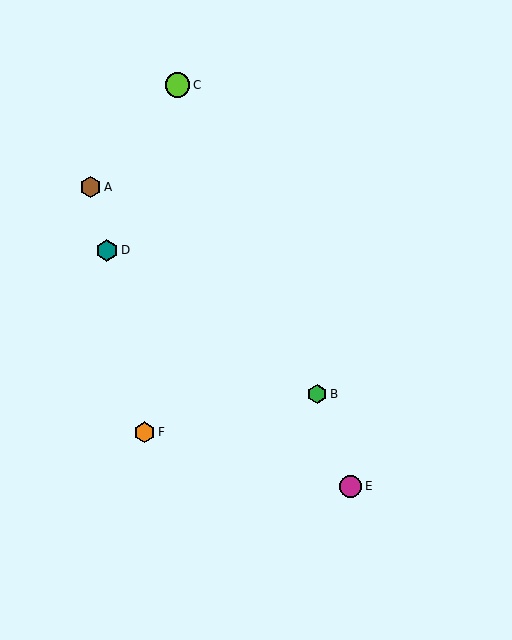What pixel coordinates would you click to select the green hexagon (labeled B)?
Click at (317, 394) to select the green hexagon B.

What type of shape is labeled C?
Shape C is a lime circle.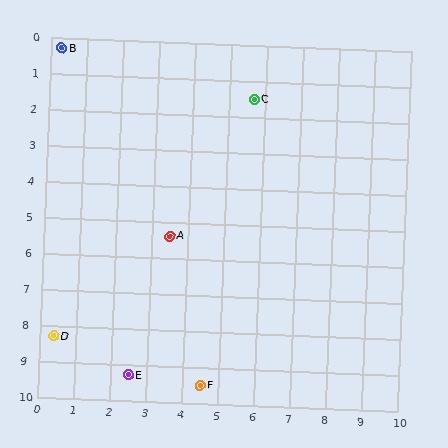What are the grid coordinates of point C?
Point C is at approximately (5.7, 1.5).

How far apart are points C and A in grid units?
Points C and A are about 4.5 grid units apart.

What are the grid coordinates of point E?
Point E is at approximately (2.5, 9.3).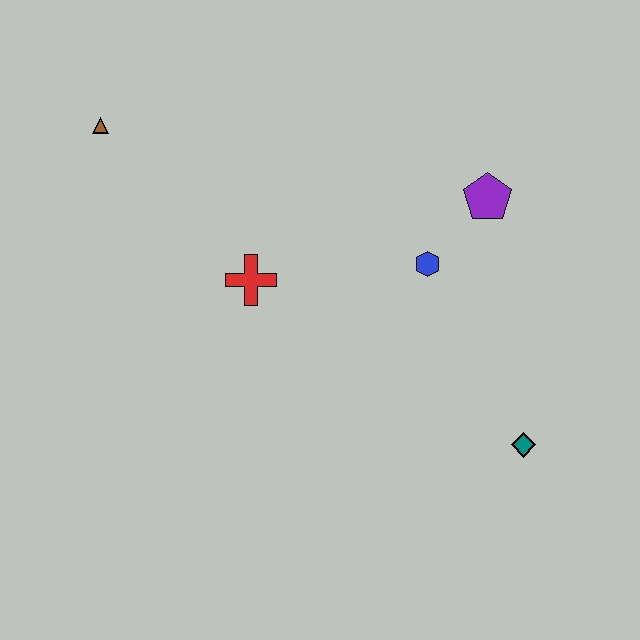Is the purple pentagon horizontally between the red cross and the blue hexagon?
No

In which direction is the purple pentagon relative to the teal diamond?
The purple pentagon is above the teal diamond.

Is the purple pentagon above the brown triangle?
No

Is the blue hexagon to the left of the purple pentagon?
Yes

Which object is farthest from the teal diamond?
The brown triangle is farthest from the teal diamond.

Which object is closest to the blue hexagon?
The purple pentagon is closest to the blue hexagon.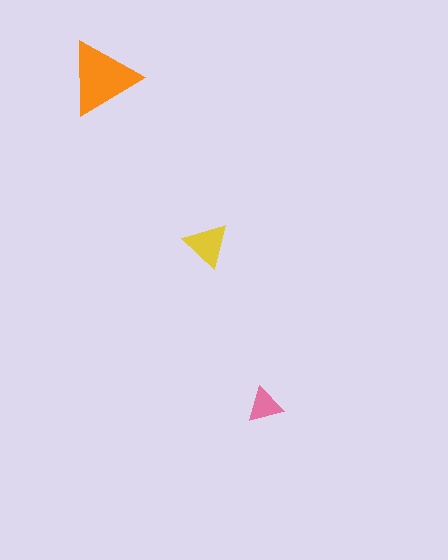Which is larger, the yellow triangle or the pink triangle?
The yellow one.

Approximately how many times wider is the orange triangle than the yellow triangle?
About 1.5 times wider.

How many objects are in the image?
There are 3 objects in the image.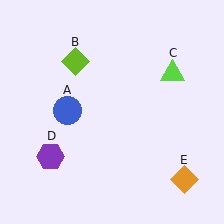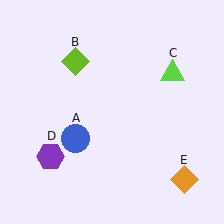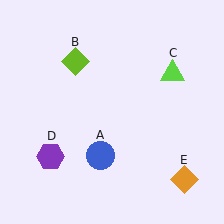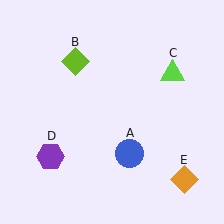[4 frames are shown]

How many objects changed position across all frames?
1 object changed position: blue circle (object A).